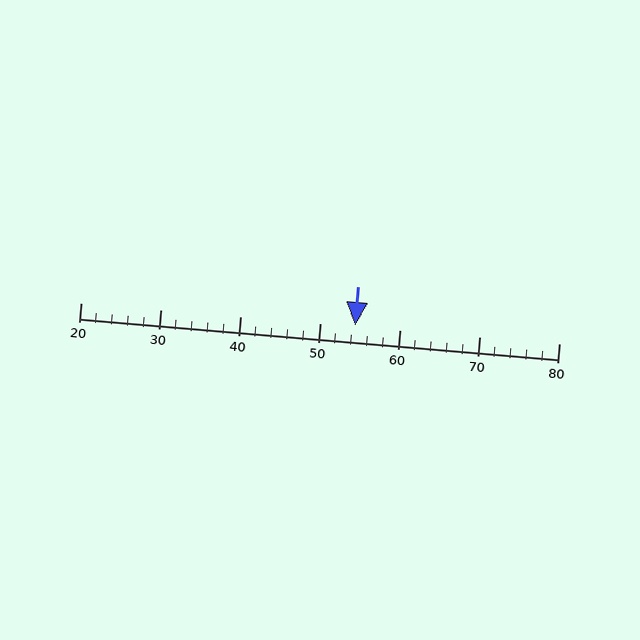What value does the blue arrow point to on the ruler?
The blue arrow points to approximately 54.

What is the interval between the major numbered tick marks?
The major tick marks are spaced 10 units apart.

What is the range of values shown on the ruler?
The ruler shows values from 20 to 80.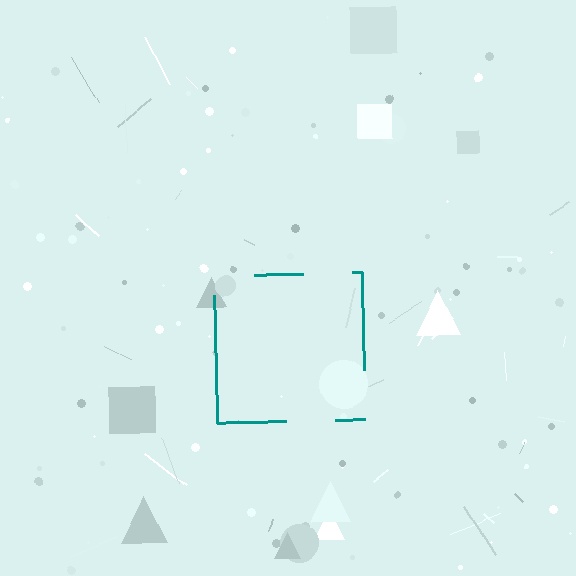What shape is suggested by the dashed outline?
The dashed outline suggests a square.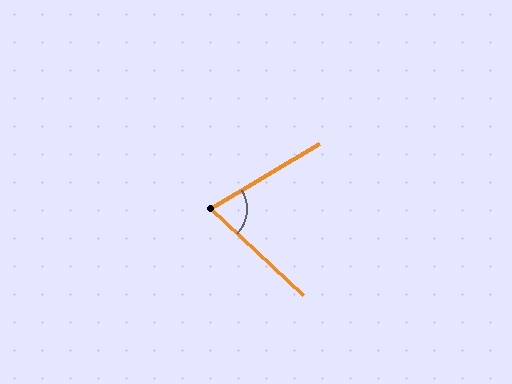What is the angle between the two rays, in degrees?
Approximately 74 degrees.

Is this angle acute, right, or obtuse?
It is acute.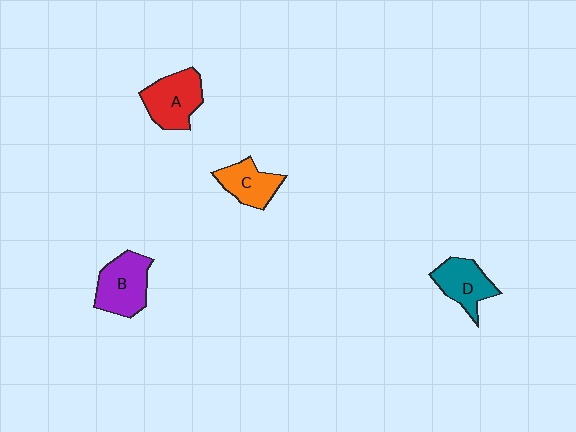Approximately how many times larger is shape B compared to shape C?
Approximately 1.4 times.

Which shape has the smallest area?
Shape C (orange).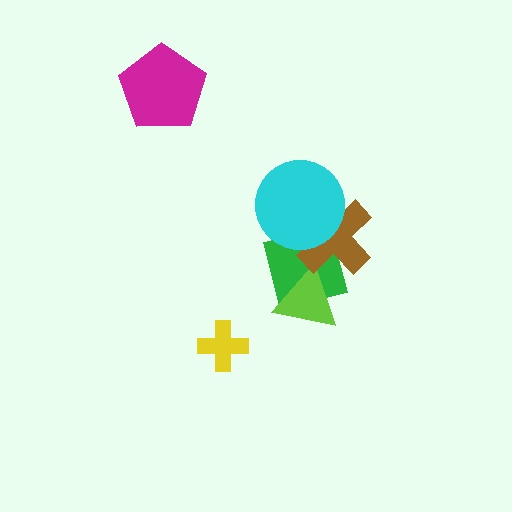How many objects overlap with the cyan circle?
2 objects overlap with the cyan circle.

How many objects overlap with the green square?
3 objects overlap with the green square.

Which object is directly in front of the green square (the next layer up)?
The lime triangle is directly in front of the green square.